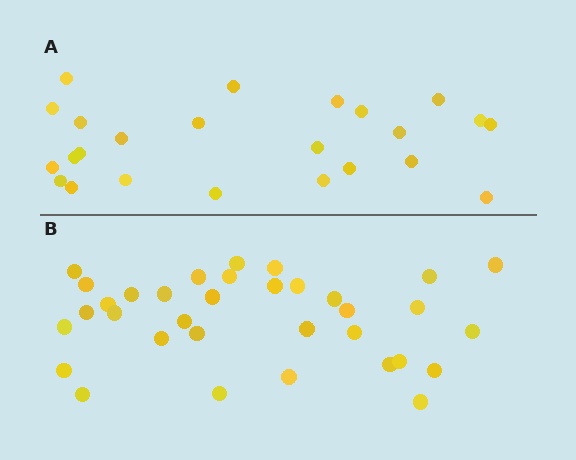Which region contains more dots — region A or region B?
Region B (the bottom region) has more dots.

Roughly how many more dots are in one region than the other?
Region B has roughly 10 or so more dots than region A.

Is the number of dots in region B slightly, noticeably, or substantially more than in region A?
Region B has noticeably more, but not dramatically so. The ratio is roughly 1.4 to 1.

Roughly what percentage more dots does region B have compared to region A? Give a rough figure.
About 40% more.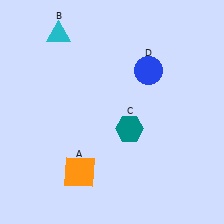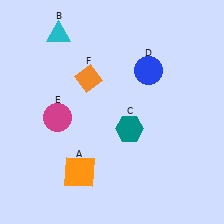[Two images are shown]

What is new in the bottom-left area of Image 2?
A magenta circle (E) was added in the bottom-left area of Image 2.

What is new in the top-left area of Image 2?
An orange diamond (F) was added in the top-left area of Image 2.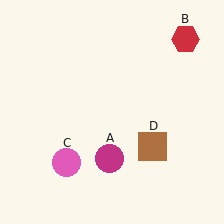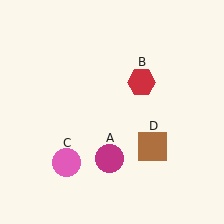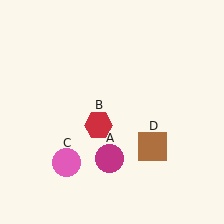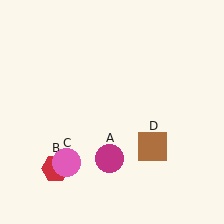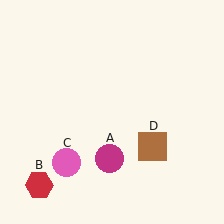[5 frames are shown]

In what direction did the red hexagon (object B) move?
The red hexagon (object B) moved down and to the left.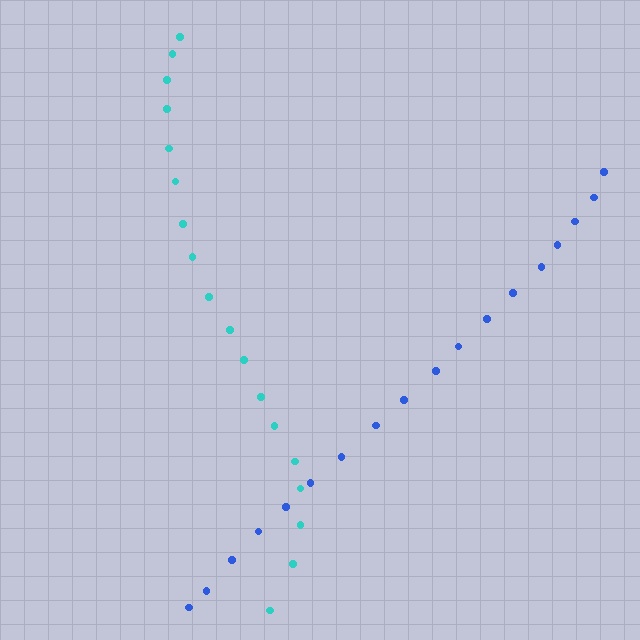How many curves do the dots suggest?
There are 2 distinct paths.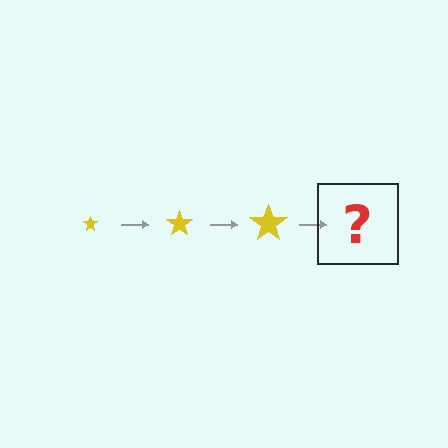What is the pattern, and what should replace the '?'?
The pattern is that the star gets progressively larger each step. The '?' should be a yellow star, larger than the previous one.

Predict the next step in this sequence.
The next step is a yellow star, larger than the previous one.